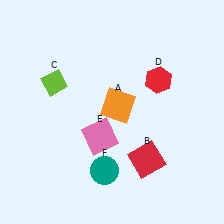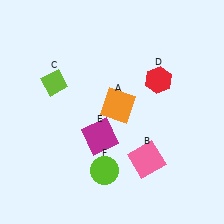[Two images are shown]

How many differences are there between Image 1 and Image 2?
There are 3 differences between the two images.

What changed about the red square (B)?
In Image 1, B is red. In Image 2, it changed to pink.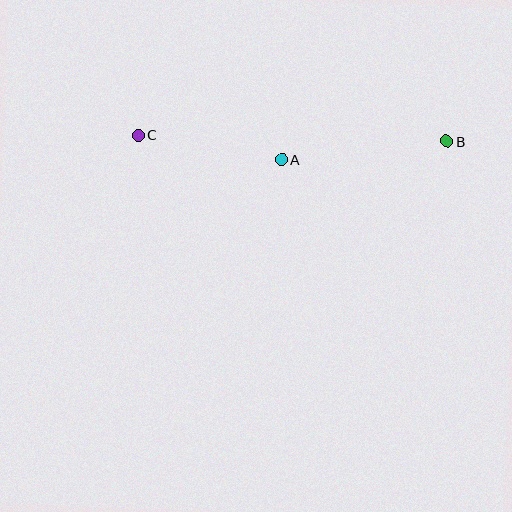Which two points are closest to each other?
Points A and C are closest to each other.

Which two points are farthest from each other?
Points B and C are farthest from each other.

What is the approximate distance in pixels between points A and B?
The distance between A and B is approximately 166 pixels.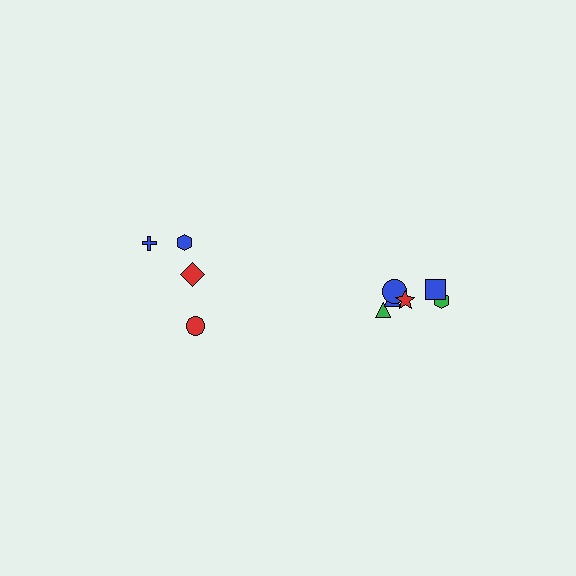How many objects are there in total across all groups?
There are 10 objects.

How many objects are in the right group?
There are 6 objects.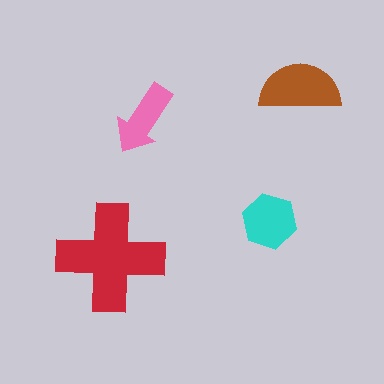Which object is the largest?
The red cross.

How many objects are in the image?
There are 4 objects in the image.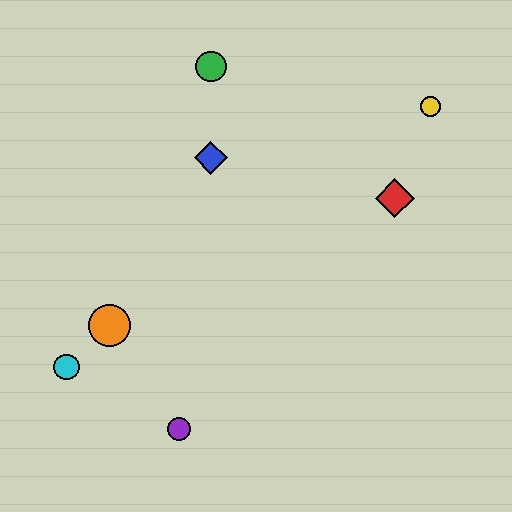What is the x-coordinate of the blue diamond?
The blue diamond is at x≈211.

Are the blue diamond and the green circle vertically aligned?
Yes, both are at x≈211.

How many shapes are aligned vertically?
2 shapes (the blue diamond, the green circle) are aligned vertically.